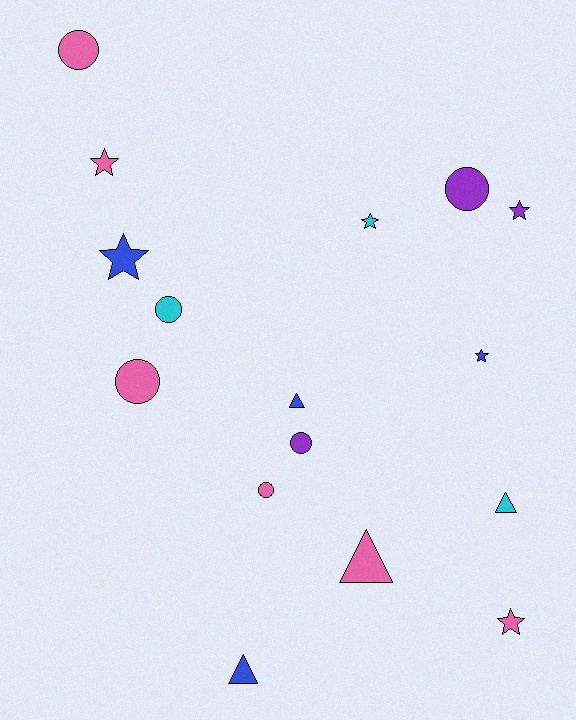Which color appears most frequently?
Pink, with 6 objects.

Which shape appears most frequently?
Circle, with 6 objects.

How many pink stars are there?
There are 2 pink stars.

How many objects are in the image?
There are 16 objects.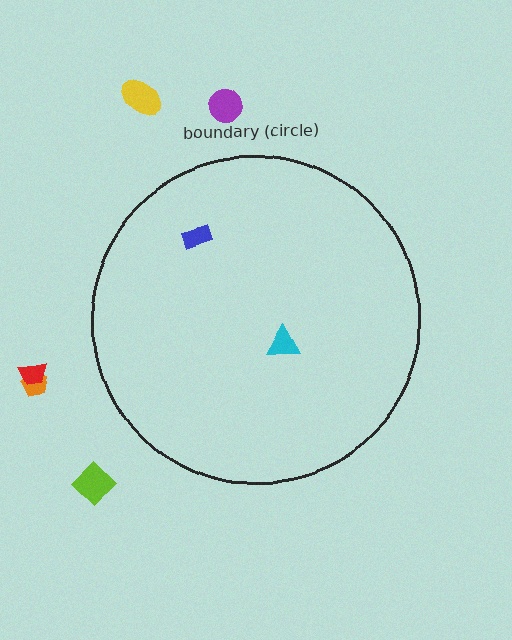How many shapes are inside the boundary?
2 inside, 5 outside.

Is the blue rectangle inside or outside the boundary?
Inside.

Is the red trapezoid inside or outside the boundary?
Outside.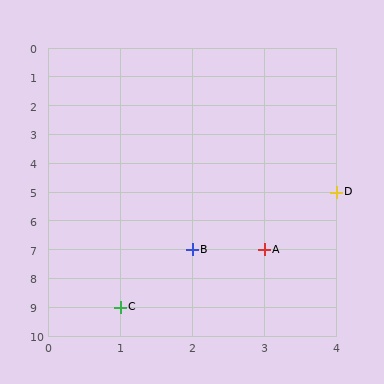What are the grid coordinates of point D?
Point D is at grid coordinates (4, 5).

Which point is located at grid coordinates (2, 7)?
Point B is at (2, 7).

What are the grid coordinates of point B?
Point B is at grid coordinates (2, 7).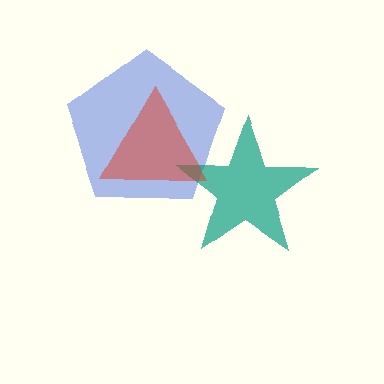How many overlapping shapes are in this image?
There are 3 overlapping shapes in the image.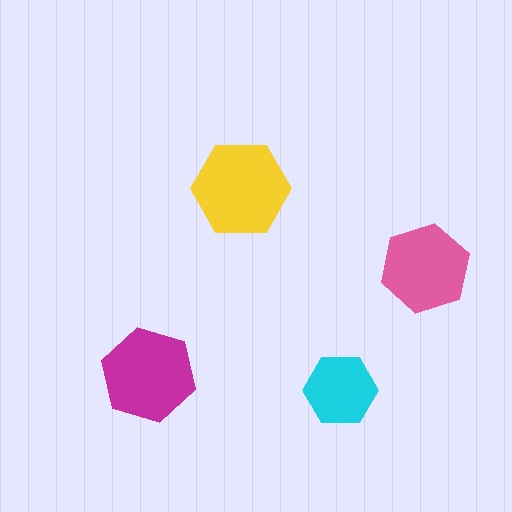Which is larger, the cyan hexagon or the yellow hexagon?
The yellow one.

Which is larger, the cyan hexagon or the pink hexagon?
The pink one.